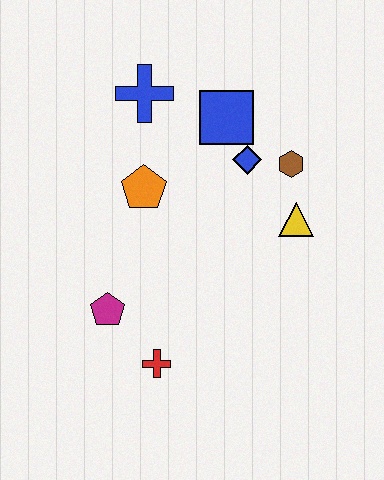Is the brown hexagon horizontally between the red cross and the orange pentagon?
No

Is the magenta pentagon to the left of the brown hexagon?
Yes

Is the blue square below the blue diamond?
No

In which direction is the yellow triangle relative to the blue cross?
The yellow triangle is to the right of the blue cross.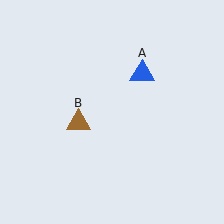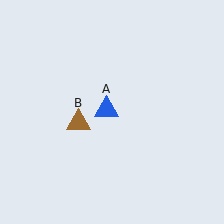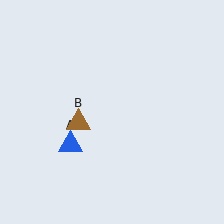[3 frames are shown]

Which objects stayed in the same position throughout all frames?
Brown triangle (object B) remained stationary.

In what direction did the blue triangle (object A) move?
The blue triangle (object A) moved down and to the left.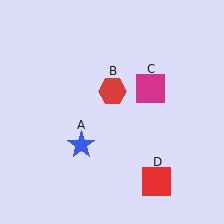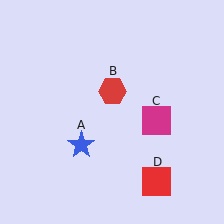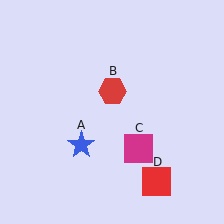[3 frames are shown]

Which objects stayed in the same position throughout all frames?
Blue star (object A) and red hexagon (object B) and red square (object D) remained stationary.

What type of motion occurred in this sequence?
The magenta square (object C) rotated clockwise around the center of the scene.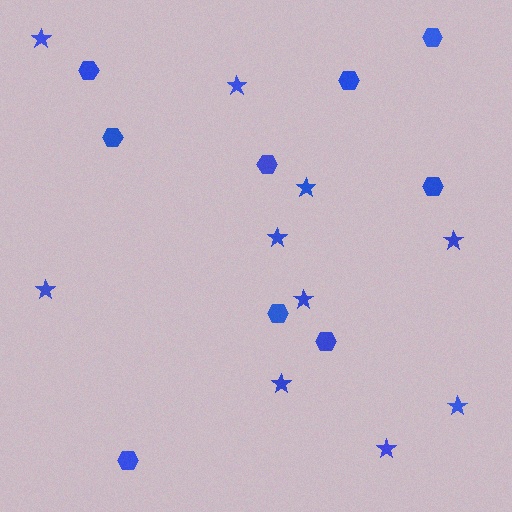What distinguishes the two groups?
There are 2 groups: one group of stars (10) and one group of hexagons (9).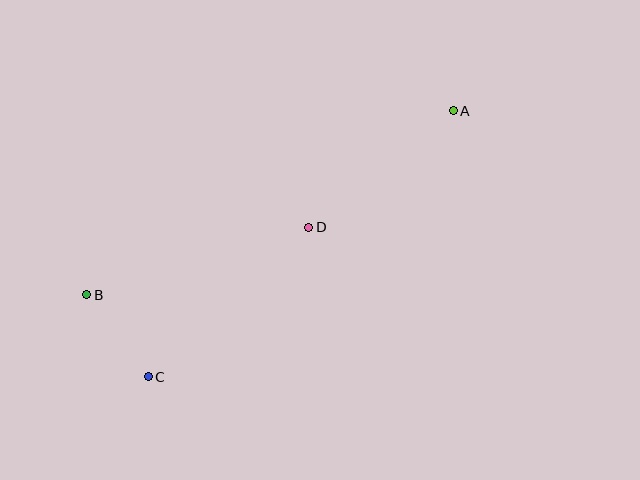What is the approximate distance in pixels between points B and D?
The distance between B and D is approximately 232 pixels.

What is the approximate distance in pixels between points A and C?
The distance between A and C is approximately 405 pixels.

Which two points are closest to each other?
Points B and C are closest to each other.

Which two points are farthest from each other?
Points A and B are farthest from each other.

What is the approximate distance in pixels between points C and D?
The distance between C and D is approximately 219 pixels.